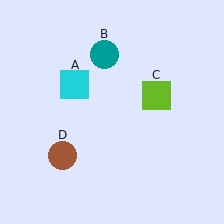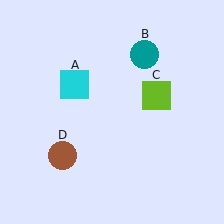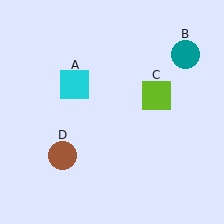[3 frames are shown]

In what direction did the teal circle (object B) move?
The teal circle (object B) moved right.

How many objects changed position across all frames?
1 object changed position: teal circle (object B).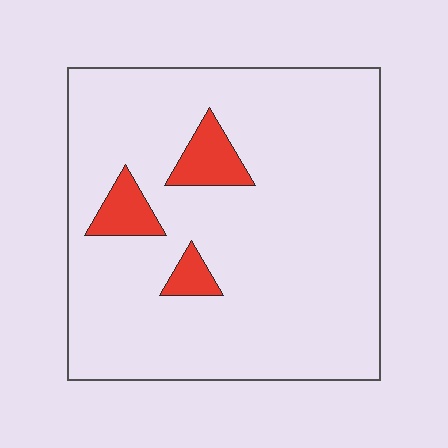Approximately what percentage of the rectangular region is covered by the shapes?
Approximately 10%.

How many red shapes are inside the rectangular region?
3.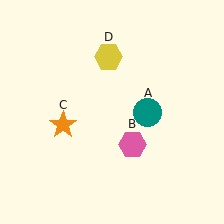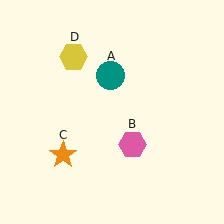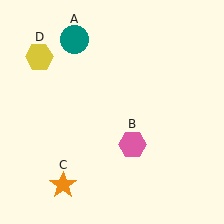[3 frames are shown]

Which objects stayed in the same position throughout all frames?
Pink hexagon (object B) remained stationary.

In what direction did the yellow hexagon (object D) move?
The yellow hexagon (object D) moved left.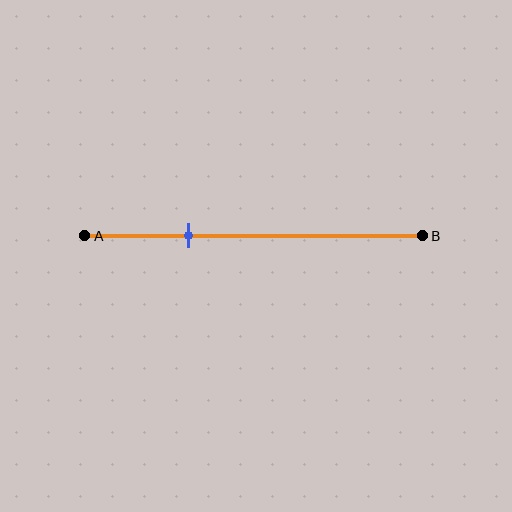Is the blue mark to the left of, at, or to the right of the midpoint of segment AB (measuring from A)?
The blue mark is to the left of the midpoint of segment AB.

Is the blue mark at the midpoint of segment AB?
No, the mark is at about 30% from A, not at the 50% midpoint.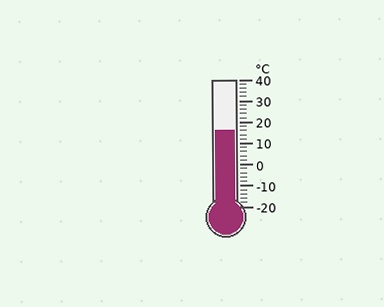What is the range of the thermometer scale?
The thermometer scale ranges from -20°C to 40°C.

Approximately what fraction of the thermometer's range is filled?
The thermometer is filled to approximately 60% of its range.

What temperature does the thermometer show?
The thermometer shows approximately 16°C.